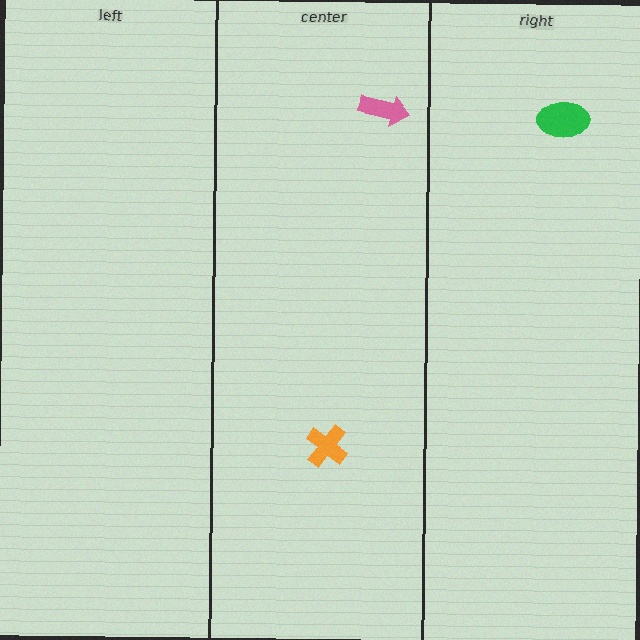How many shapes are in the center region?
2.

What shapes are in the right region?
The green ellipse.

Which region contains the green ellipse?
The right region.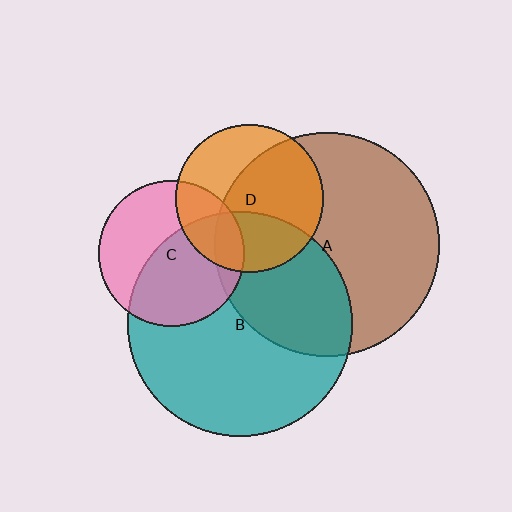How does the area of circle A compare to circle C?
Approximately 2.4 times.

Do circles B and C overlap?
Yes.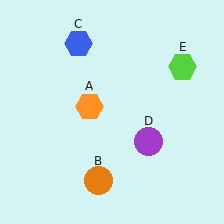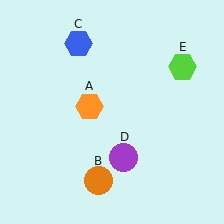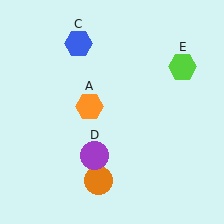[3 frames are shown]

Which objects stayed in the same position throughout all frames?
Orange hexagon (object A) and orange circle (object B) and blue hexagon (object C) and lime hexagon (object E) remained stationary.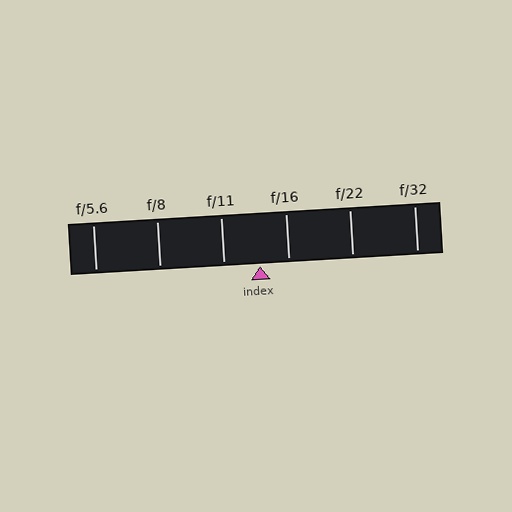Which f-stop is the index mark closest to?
The index mark is closest to f/16.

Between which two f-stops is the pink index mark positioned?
The index mark is between f/11 and f/16.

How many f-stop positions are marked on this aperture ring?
There are 6 f-stop positions marked.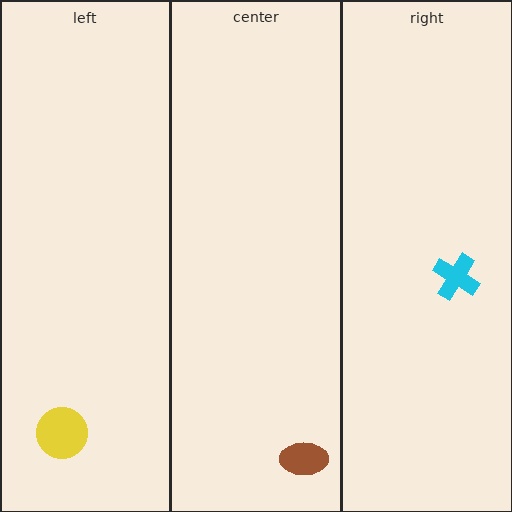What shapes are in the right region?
The cyan cross.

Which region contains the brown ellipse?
The center region.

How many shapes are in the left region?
1.